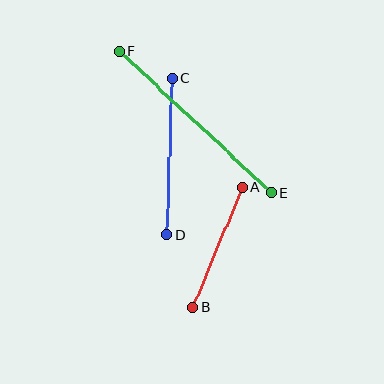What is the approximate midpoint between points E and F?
The midpoint is at approximately (195, 122) pixels.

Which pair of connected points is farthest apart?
Points E and F are farthest apart.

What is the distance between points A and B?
The distance is approximately 130 pixels.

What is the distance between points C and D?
The distance is approximately 157 pixels.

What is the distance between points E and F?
The distance is approximately 208 pixels.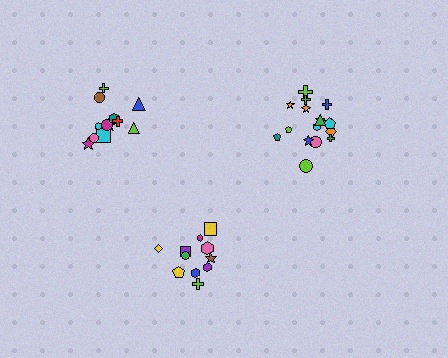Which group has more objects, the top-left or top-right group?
The top-right group.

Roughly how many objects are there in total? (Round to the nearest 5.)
Roughly 40 objects in total.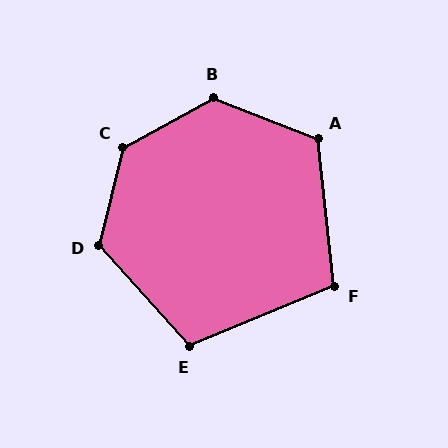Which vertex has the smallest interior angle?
F, at approximately 106 degrees.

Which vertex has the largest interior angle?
C, at approximately 133 degrees.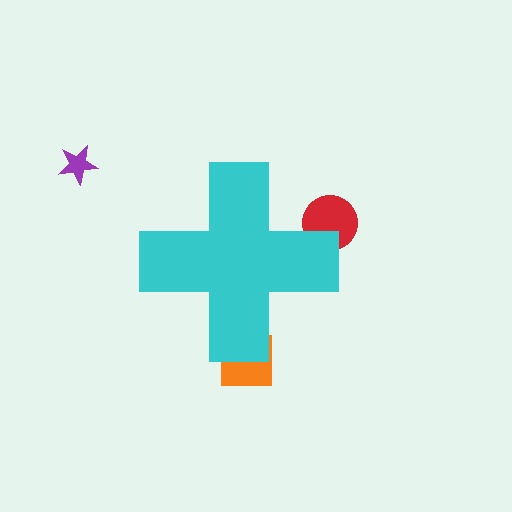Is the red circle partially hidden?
Yes, the red circle is partially hidden behind the cyan cross.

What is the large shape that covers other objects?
A cyan cross.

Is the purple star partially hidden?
No, the purple star is fully visible.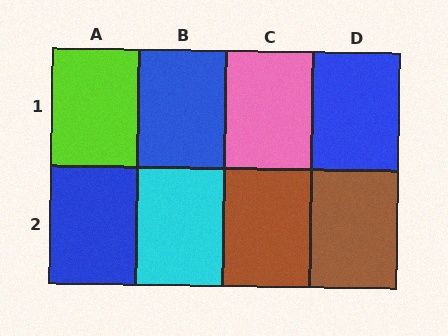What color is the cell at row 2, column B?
Cyan.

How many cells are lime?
1 cell is lime.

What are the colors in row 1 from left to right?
Lime, blue, pink, blue.